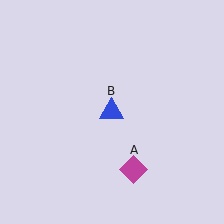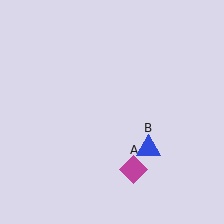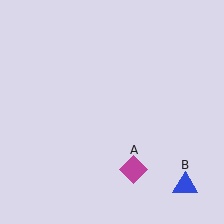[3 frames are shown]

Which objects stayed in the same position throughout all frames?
Magenta diamond (object A) remained stationary.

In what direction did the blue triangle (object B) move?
The blue triangle (object B) moved down and to the right.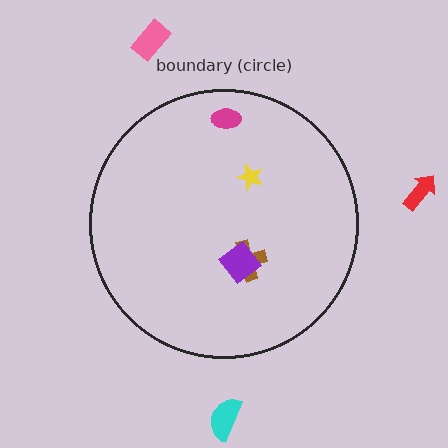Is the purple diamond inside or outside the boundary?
Inside.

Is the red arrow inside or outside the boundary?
Outside.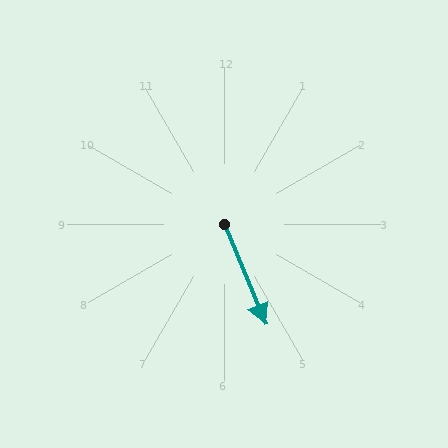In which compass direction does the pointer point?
South.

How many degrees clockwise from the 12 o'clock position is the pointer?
Approximately 158 degrees.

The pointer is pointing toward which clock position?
Roughly 5 o'clock.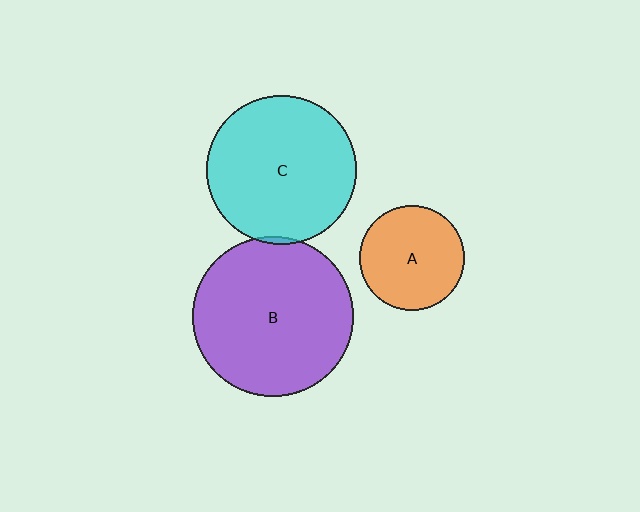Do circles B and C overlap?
Yes.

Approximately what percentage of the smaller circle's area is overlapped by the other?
Approximately 5%.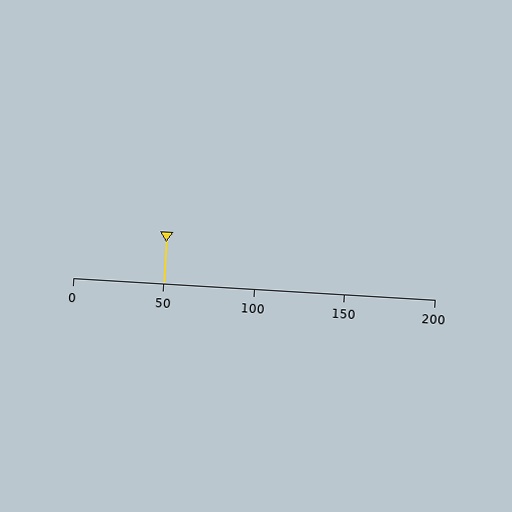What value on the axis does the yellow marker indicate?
The marker indicates approximately 50.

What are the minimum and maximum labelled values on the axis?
The axis runs from 0 to 200.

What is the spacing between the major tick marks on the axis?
The major ticks are spaced 50 apart.